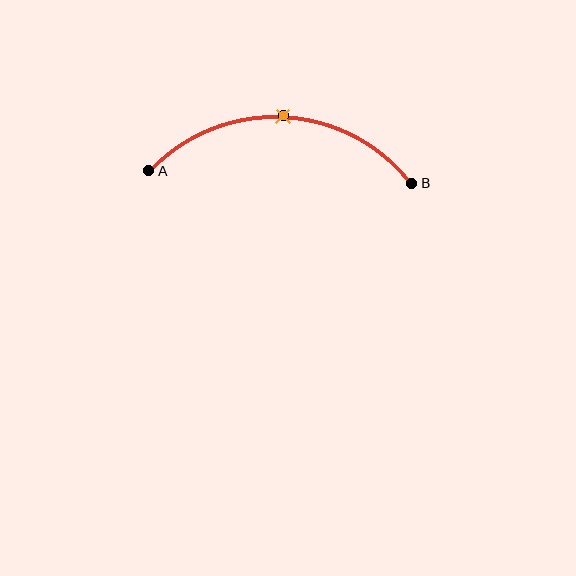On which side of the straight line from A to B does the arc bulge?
The arc bulges above the straight line connecting A and B.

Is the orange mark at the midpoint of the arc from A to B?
Yes. The orange mark lies on the arc at equal arc-length from both A and B — it is the arc midpoint.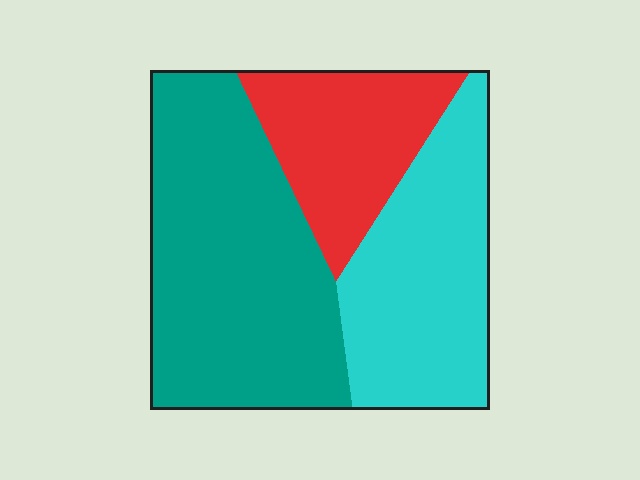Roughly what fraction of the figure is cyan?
Cyan covers 32% of the figure.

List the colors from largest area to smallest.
From largest to smallest: teal, cyan, red.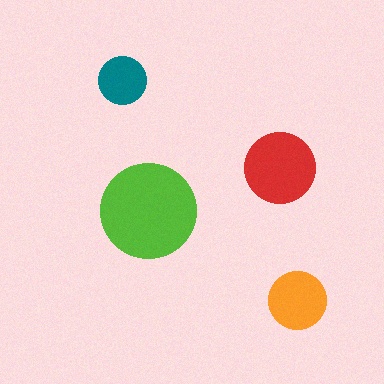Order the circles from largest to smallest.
the lime one, the red one, the orange one, the teal one.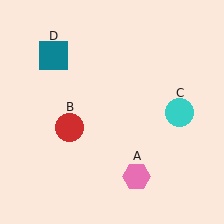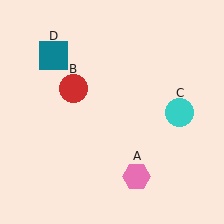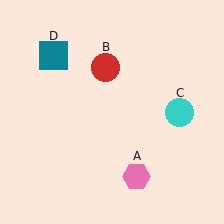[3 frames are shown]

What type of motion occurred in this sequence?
The red circle (object B) rotated clockwise around the center of the scene.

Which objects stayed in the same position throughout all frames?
Pink hexagon (object A) and cyan circle (object C) and teal square (object D) remained stationary.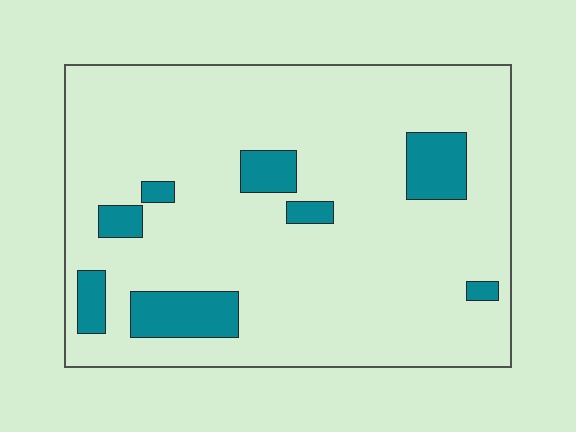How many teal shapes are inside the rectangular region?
8.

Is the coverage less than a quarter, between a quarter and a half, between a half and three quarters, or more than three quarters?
Less than a quarter.